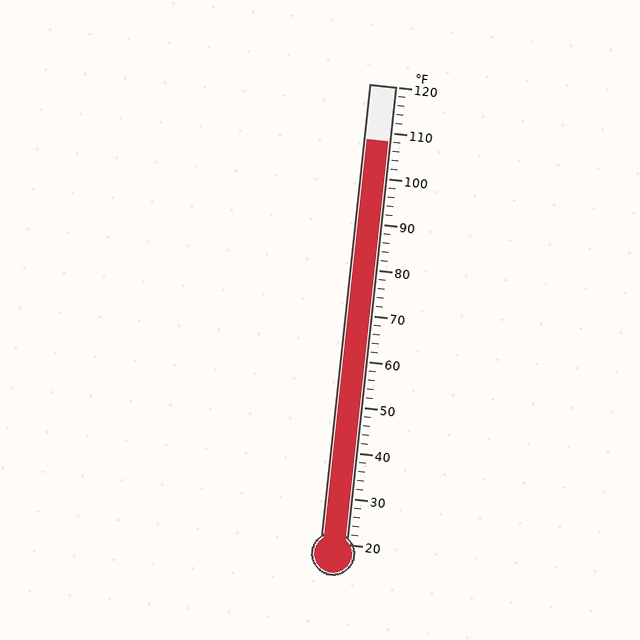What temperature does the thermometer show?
The thermometer shows approximately 108°F.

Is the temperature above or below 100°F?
The temperature is above 100°F.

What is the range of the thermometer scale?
The thermometer scale ranges from 20°F to 120°F.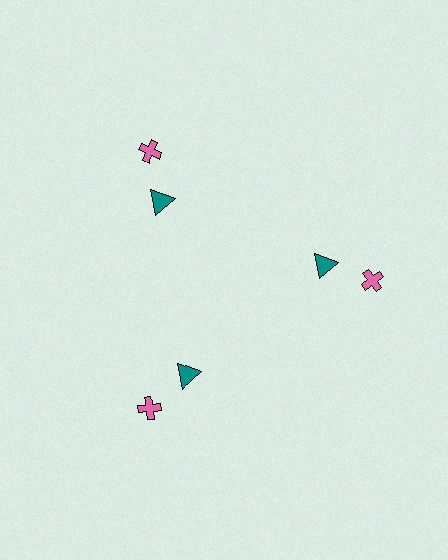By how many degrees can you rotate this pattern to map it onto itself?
The pattern maps onto itself every 120 degrees of rotation.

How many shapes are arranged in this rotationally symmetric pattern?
There are 6 shapes, arranged in 3 groups of 2.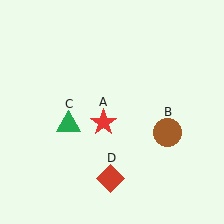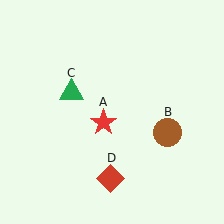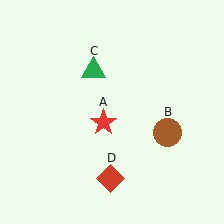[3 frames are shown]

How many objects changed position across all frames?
1 object changed position: green triangle (object C).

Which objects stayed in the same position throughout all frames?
Red star (object A) and brown circle (object B) and red diamond (object D) remained stationary.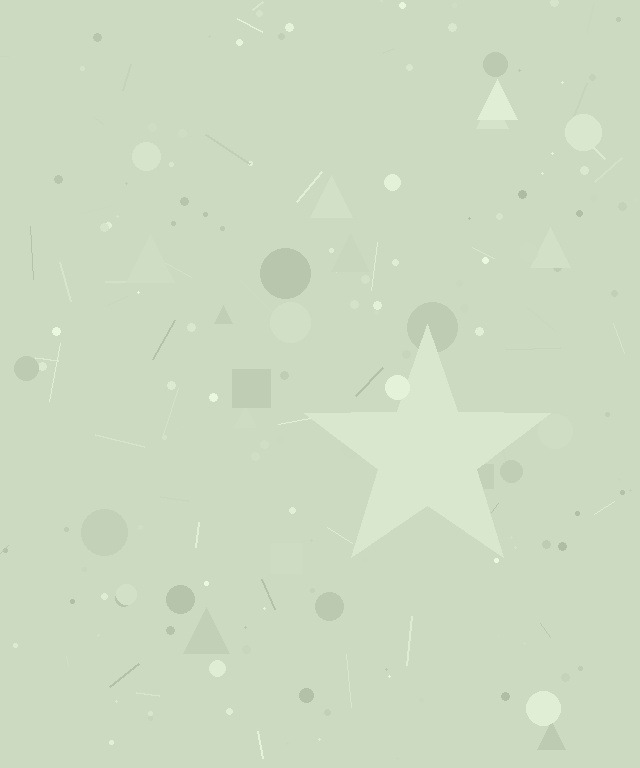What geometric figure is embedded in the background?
A star is embedded in the background.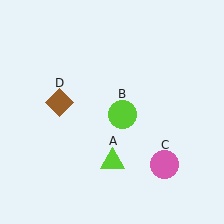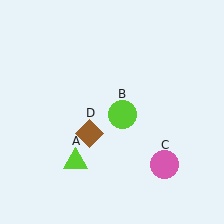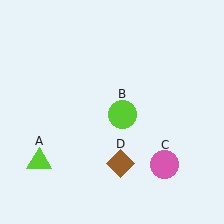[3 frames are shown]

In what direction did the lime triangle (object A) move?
The lime triangle (object A) moved left.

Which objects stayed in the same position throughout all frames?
Lime circle (object B) and pink circle (object C) remained stationary.